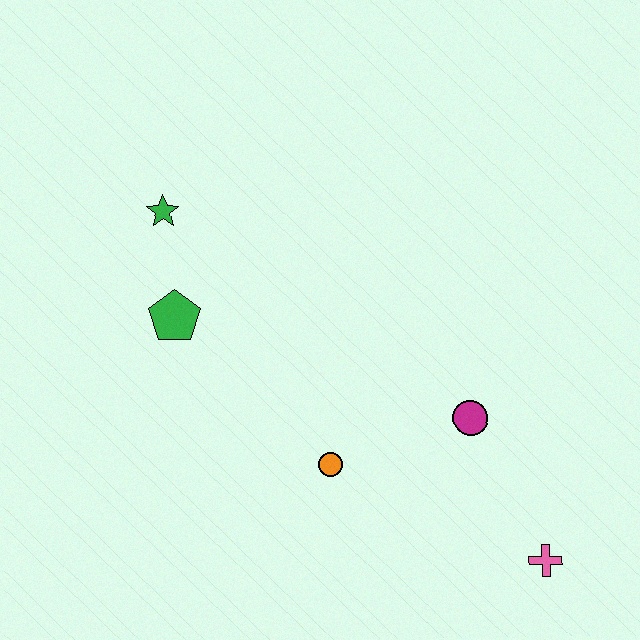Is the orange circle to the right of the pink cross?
No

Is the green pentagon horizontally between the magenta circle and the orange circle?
No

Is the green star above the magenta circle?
Yes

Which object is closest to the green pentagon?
The green star is closest to the green pentagon.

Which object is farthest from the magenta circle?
The green star is farthest from the magenta circle.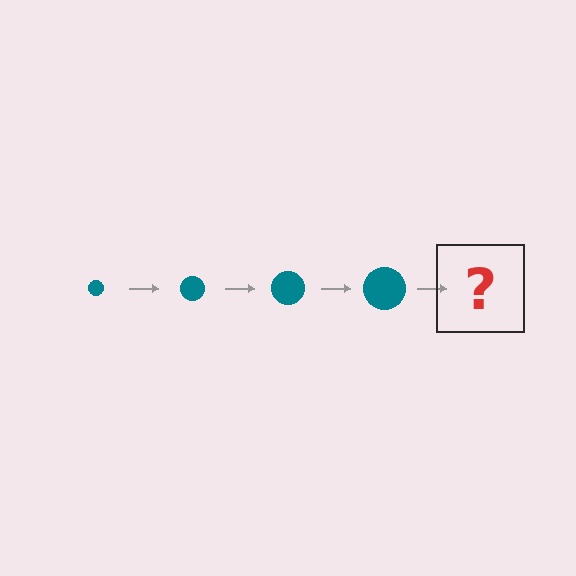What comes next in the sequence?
The next element should be a teal circle, larger than the previous one.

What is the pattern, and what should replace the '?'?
The pattern is that the circle gets progressively larger each step. The '?' should be a teal circle, larger than the previous one.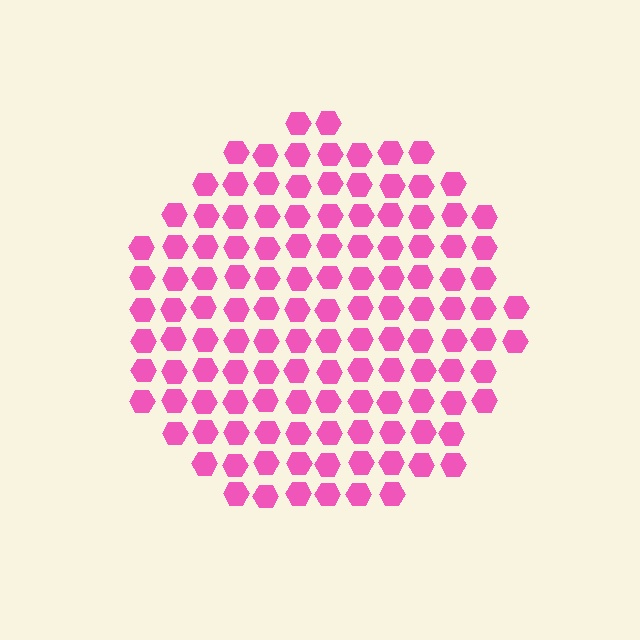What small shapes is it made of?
It is made of small hexagons.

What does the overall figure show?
The overall figure shows a circle.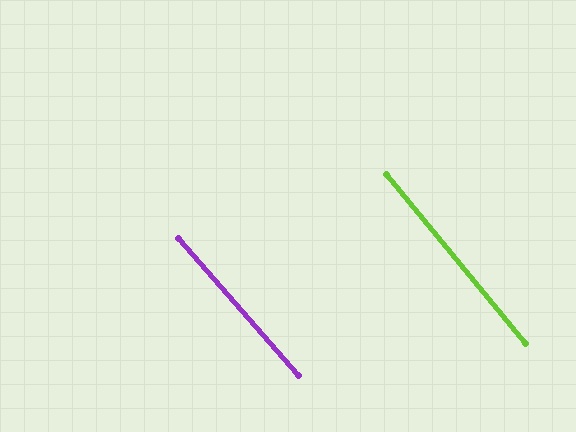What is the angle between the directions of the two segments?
Approximately 2 degrees.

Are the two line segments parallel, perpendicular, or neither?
Parallel — their directions differ by only 1.9°.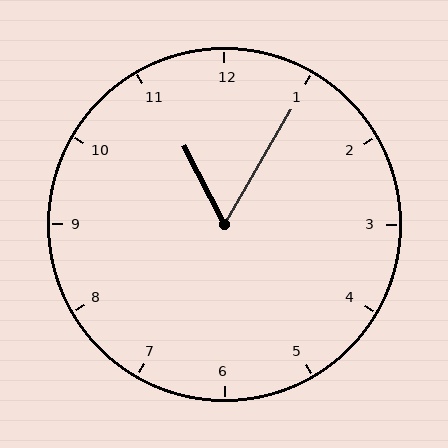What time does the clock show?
11:05.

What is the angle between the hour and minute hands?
Approximately 58 degrees.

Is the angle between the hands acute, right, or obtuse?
It is acute.